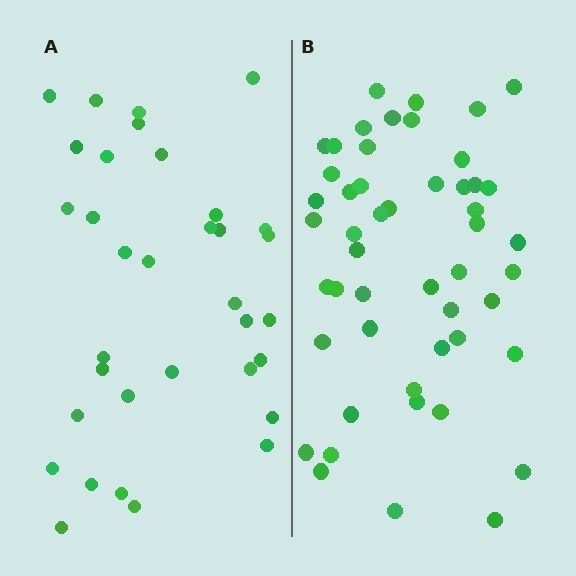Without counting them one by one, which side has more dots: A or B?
Region B (the right region) has more dots.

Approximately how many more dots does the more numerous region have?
Region B has approximately 15 more dots than region A.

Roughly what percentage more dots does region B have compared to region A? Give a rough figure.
About 45% more.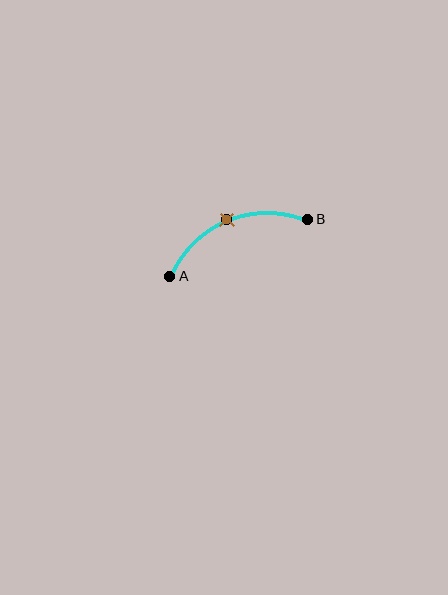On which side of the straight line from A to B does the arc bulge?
The arc bulges above the straight line connecting A and B.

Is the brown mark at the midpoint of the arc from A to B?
Yes. The brown mark lies on the arc at equal arc-length from both A and B — it is the arc midpoint.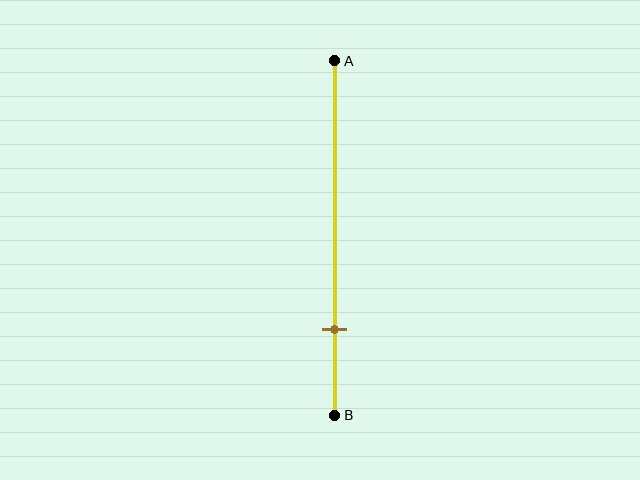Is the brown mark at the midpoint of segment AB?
No, the mark is at about 75% from A, not at the 50% midpoint.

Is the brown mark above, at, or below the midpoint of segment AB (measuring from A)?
The brown mark is below the midpoint of segment AB.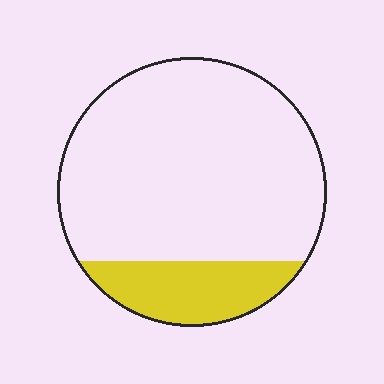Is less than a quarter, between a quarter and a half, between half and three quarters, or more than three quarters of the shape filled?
Less than a quarter.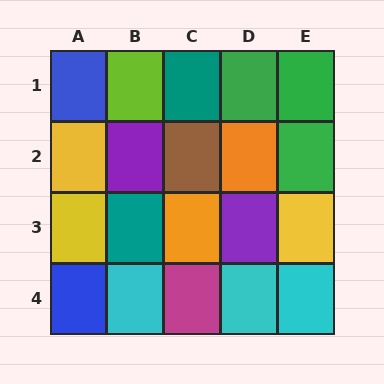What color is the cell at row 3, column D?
Purple.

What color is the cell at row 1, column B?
Lime.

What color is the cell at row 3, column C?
Orange.